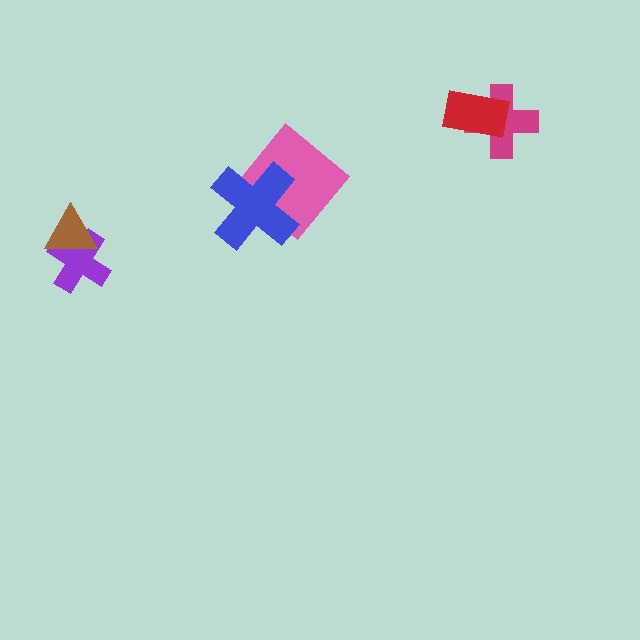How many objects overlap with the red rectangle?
1 object overlaps with the red rectangle.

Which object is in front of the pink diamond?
The blue cross is in front of the pink diamond.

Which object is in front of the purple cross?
The brown triangle is in front of the purple cross.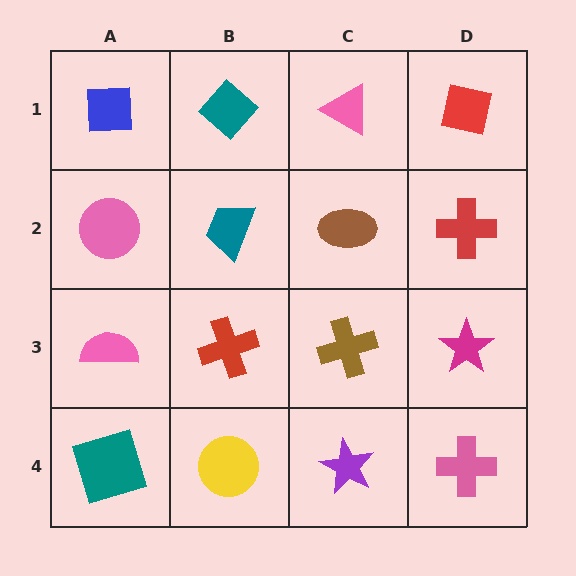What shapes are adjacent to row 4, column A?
A pink semicircle (row 3, column A), a yellow circle (row 4, column B).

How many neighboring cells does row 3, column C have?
4.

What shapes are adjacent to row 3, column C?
A brown ellipse (row 2, column C), a purple star (row 4, column C), a red cross (row 3, column B), a magenta star (row 3, column D).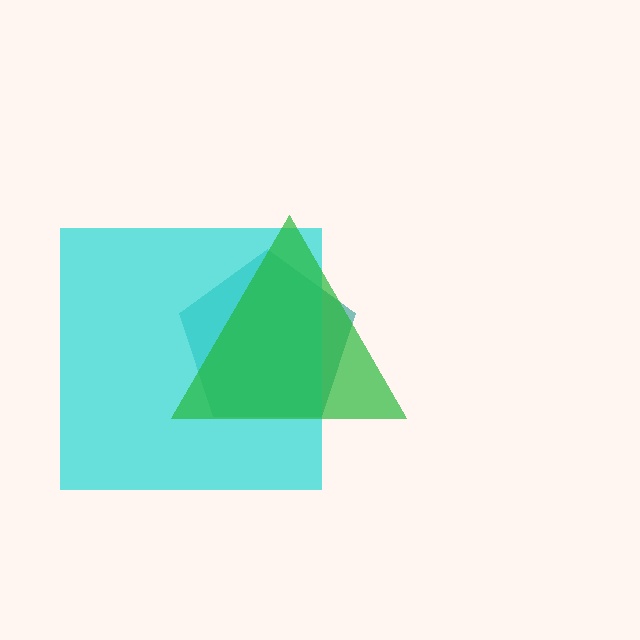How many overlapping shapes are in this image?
There are 3 overlapping shapes in the image.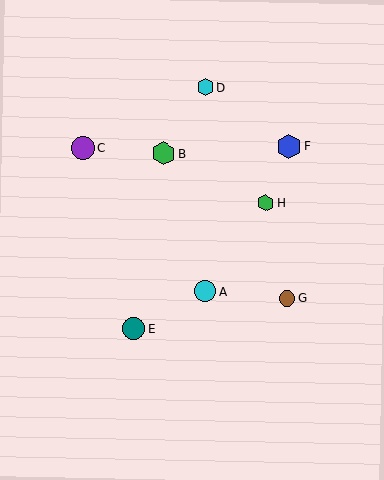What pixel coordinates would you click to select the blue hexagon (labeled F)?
Click at (289, 146) to select the blue hexagon F.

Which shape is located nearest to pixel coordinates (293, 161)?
The blue hexagon (labeled F) at (289, 146) is nearest to that location.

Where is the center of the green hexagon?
The center of the green hexagon is at (265, 203).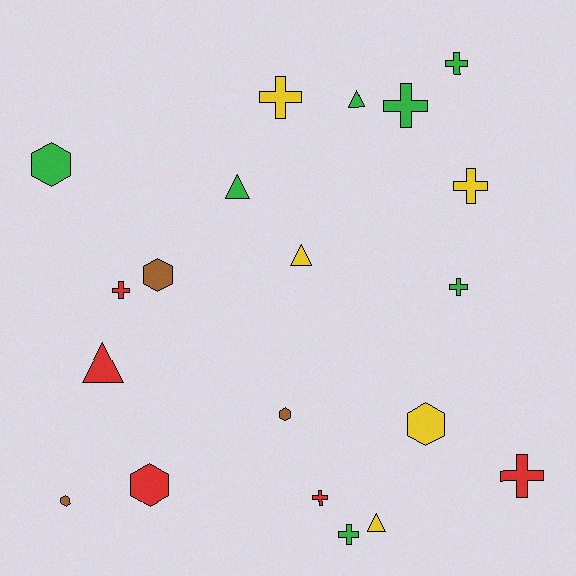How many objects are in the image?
There are 20 objects.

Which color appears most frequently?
Green, with 7 objects.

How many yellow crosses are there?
There are 2 yellow crosses.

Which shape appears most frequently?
Cross, with 9 objects.